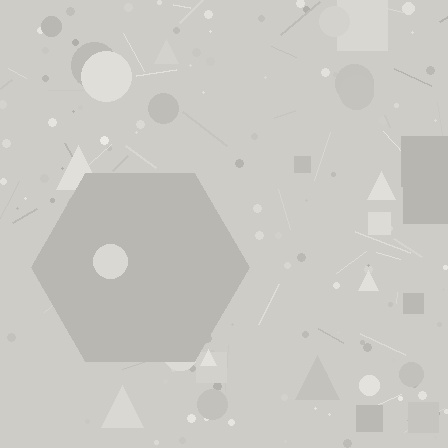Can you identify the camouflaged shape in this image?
The camouflaged shape is a hexagon.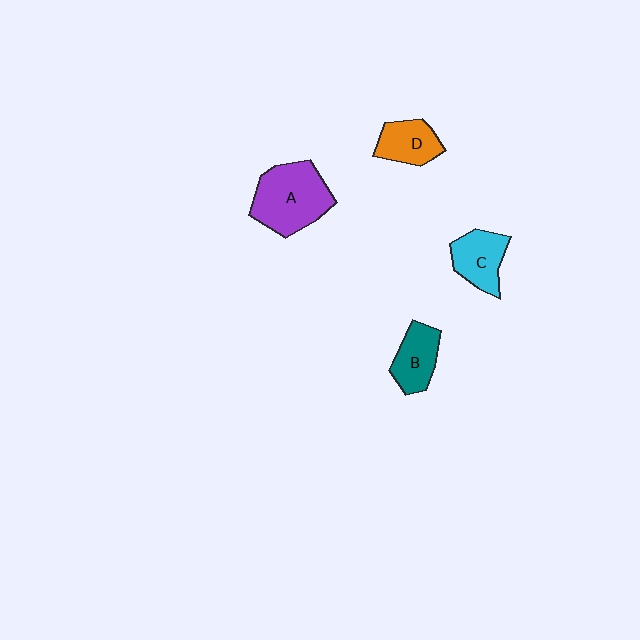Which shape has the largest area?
Shape A (purple).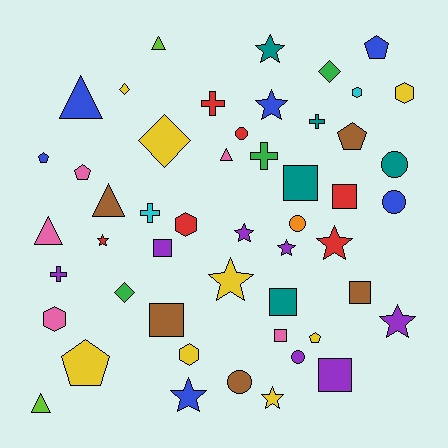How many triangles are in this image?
There are 6 triangles.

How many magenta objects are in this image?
There are no magenta objects.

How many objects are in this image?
There are 50 objects.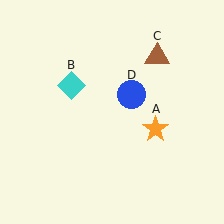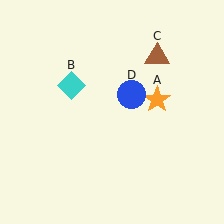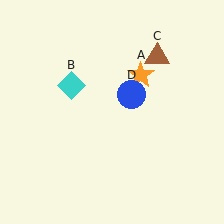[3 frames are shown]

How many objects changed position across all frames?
1 object changed position: orange star (object A).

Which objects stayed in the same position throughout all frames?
Cyan diamond (object B) and brown triangle (object C) and blue circle (object D) remained stationary.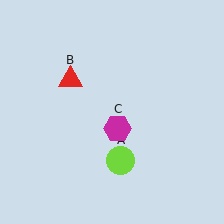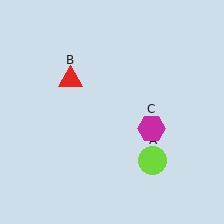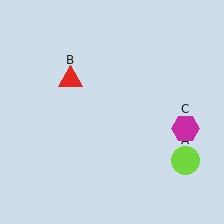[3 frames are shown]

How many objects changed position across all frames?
2 objects changed position: lime circle (object A), magenta hexagon (object C).